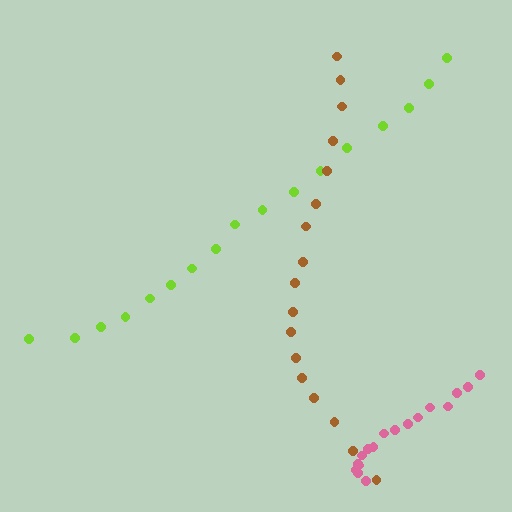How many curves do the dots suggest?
There are 3 distinct paths.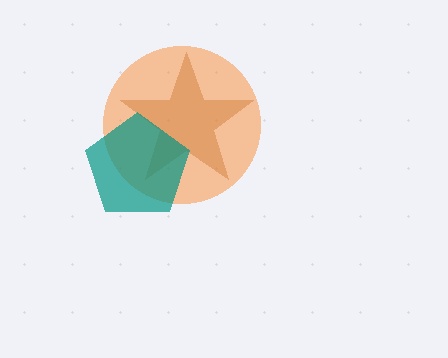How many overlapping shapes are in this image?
There are 3 overlapping shapes in the image.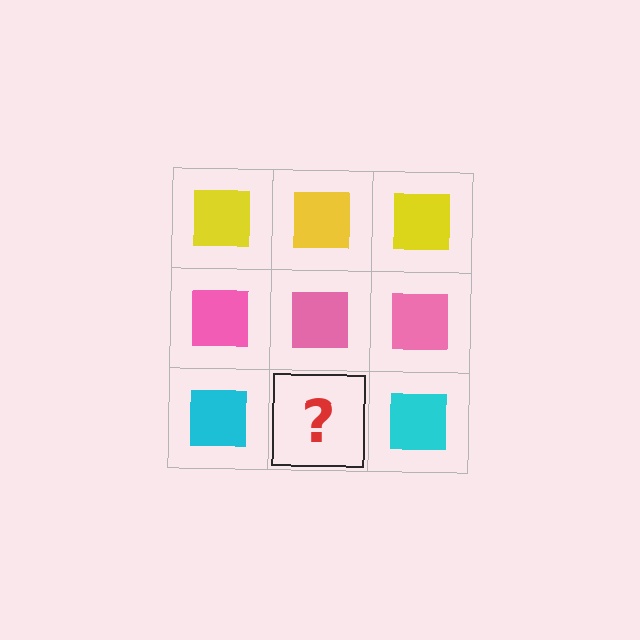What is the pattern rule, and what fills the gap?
The rule is that each row has a consistent color. The gap should be filled with a cyan square.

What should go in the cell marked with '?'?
The missing cell should contain a cyan square.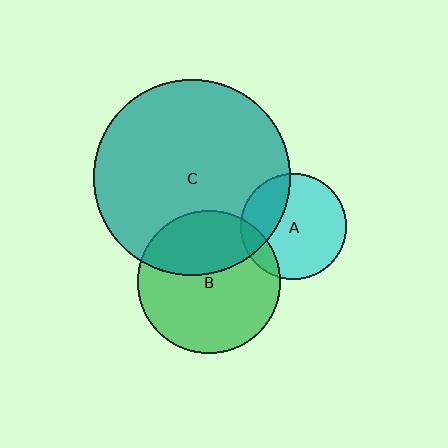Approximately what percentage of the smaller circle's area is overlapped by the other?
Approximately 35%.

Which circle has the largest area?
Circle C (teal).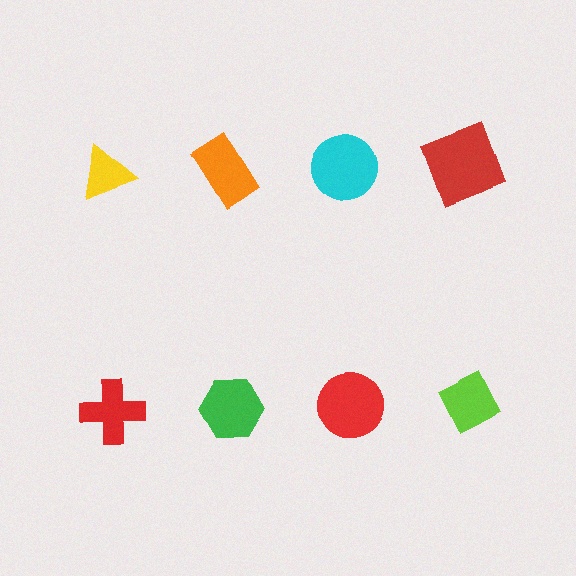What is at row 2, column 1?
A red cross.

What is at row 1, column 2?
An orange rectangle.